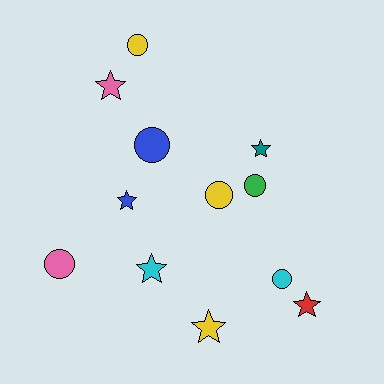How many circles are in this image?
There are 6 circles.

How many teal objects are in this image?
There is 1 teal object.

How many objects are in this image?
There are 12 objects.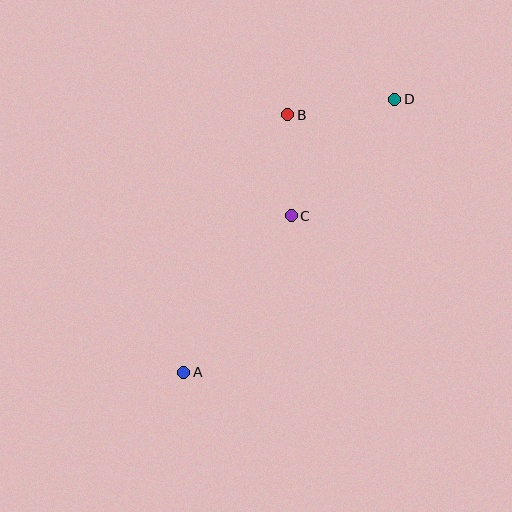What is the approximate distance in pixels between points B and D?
The distance between B and D is approximately 108 pixels.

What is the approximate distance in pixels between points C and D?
The distance between C and D is approximately 156 pixels.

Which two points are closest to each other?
Points B and C are closest to each other.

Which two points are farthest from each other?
Points A and D are farthest from each other.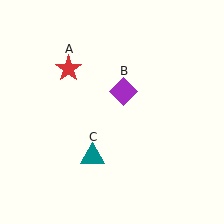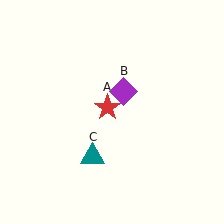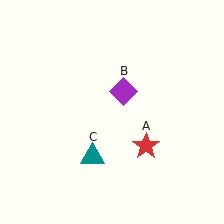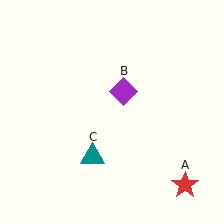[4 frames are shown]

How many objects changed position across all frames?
1 object changed position: red star (object A).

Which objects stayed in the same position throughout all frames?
Purple diamond (object B) and teal triangle (object C) remained stationary.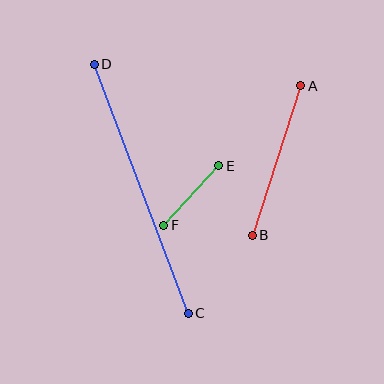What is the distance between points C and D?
The distance is approximately 266 pixels.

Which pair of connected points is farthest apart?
Points C and D are farthest apart.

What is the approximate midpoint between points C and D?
The midpoint is at approximately (141, 189) pixels.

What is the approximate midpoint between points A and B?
The midpoint is at approximately (276, 161) pixels.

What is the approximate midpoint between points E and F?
The midpoint is at approximately (191, 196) pixels.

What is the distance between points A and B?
The distance is approximately 157 pixels.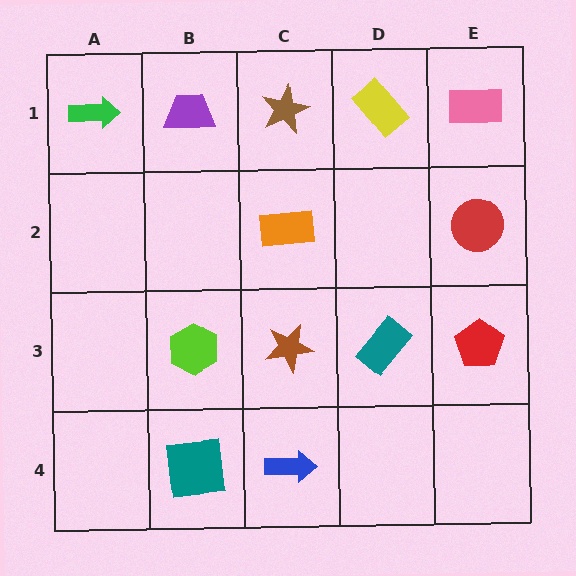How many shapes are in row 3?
4 shapes.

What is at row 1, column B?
A purple trapezoid.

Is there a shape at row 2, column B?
No, that cell is empty.